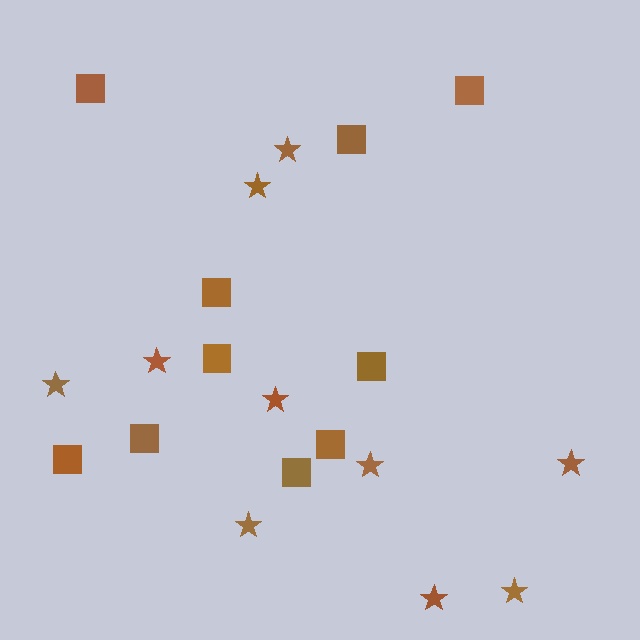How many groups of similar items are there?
There are 2 groups: one group of stars (10) and one group of squares (10).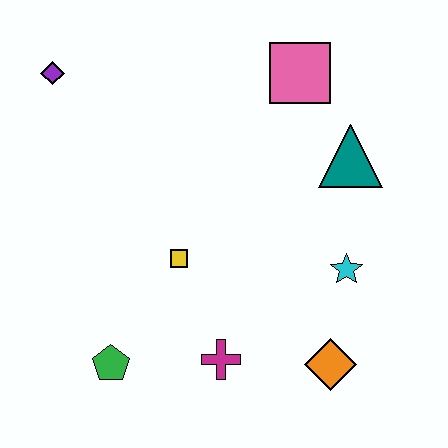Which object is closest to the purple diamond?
The yellow square is closest to the purple diamond.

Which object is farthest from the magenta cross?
The purple diamond is farthest from the magenta cross.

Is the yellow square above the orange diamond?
Yes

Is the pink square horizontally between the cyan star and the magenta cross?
Yes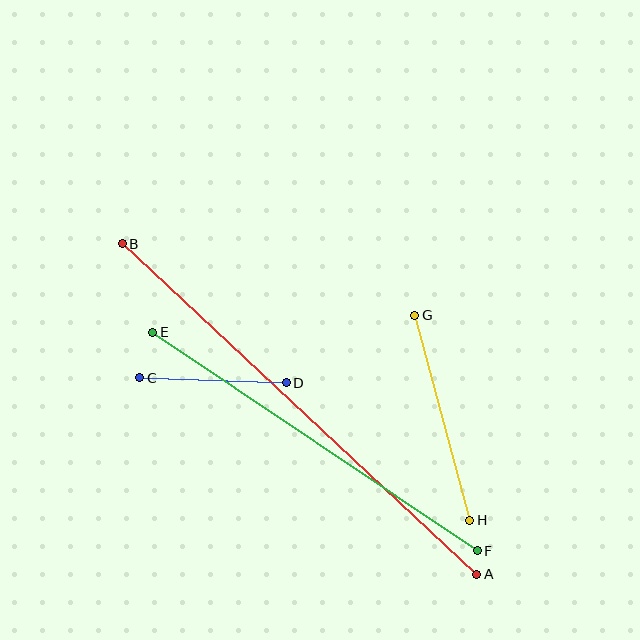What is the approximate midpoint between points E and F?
The midpoint is at approximately (315, 441) pixels.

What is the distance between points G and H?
The distance is approximately 212 pixels.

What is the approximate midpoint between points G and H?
The midpoint is at approximately (442, 418) pixels.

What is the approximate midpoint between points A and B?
The midpoint is at approximately (300, 409) pixels.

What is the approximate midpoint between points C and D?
The midpoint is at approximately (213, 380) pixels.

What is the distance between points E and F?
The distance is approximately 391 pixels.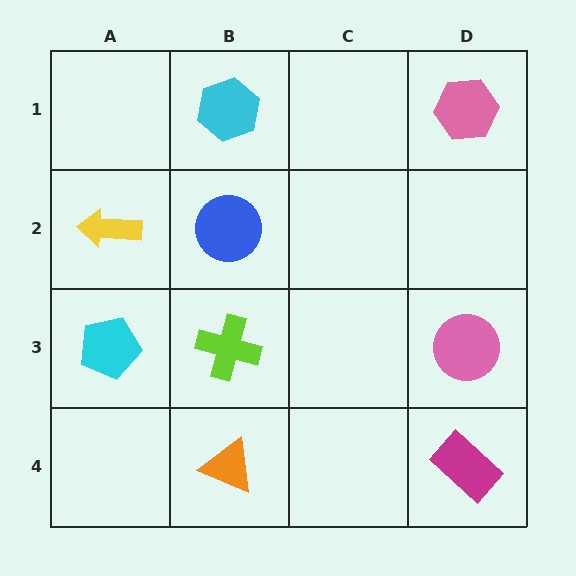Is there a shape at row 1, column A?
No, that cell is empty.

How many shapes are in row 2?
2 shapes.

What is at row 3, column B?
A lime cross.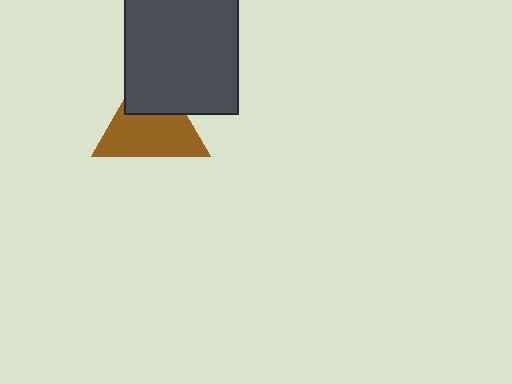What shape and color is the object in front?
The object in front is a dark gray rectangle.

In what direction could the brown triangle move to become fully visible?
The brown triangle could move down. That would shift it out from behind the dark gray rectangle entirely.